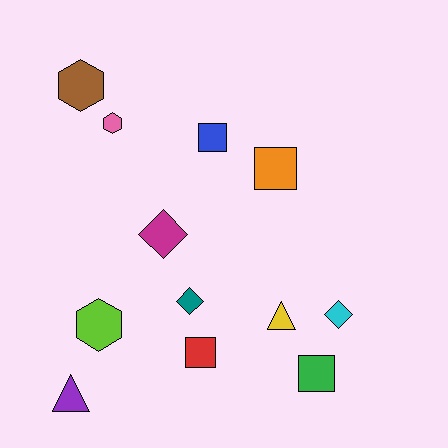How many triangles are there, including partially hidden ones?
There are 2 triangles.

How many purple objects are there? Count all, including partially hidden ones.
There is 1 purple object.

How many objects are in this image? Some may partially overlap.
There are 12 objects.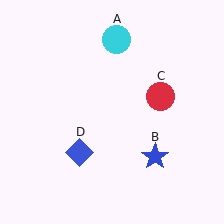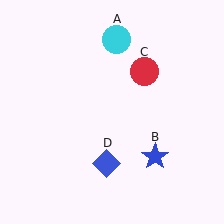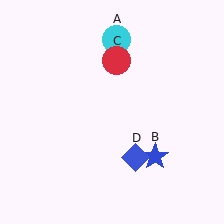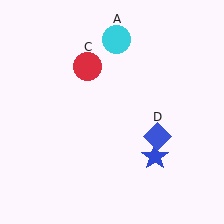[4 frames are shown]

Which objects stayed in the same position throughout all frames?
Cyan circle (object A) and blue star (object B) remained stationary.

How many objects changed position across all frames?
2 objects changed position: red circle (object C), blue diamond (object D).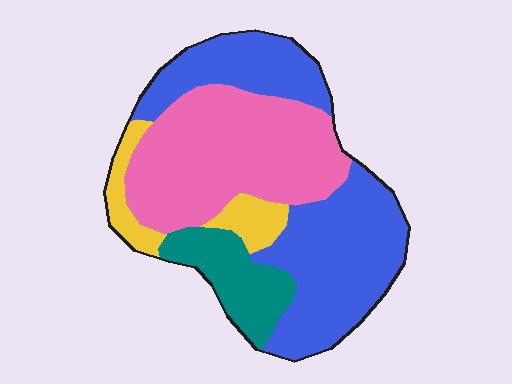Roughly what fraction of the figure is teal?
Teal covers 12% of the figure.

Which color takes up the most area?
Blue, at roughly 40%.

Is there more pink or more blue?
Blue.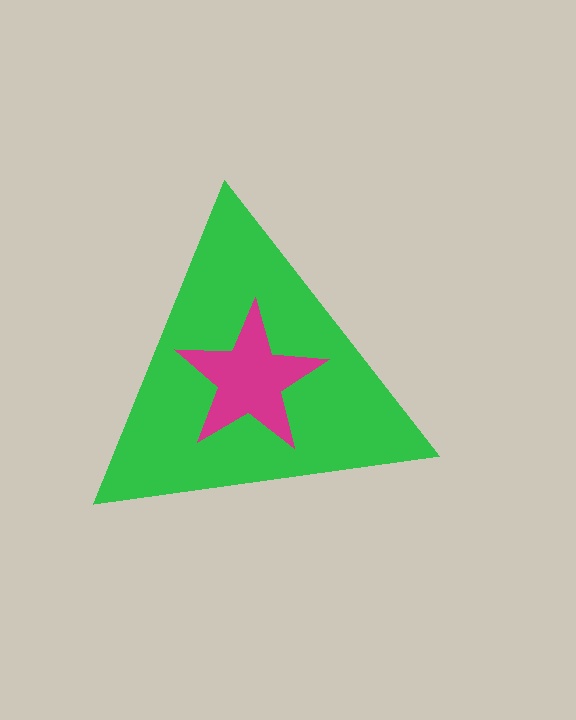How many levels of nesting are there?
2.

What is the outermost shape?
The green triangle.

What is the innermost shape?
The magenta star.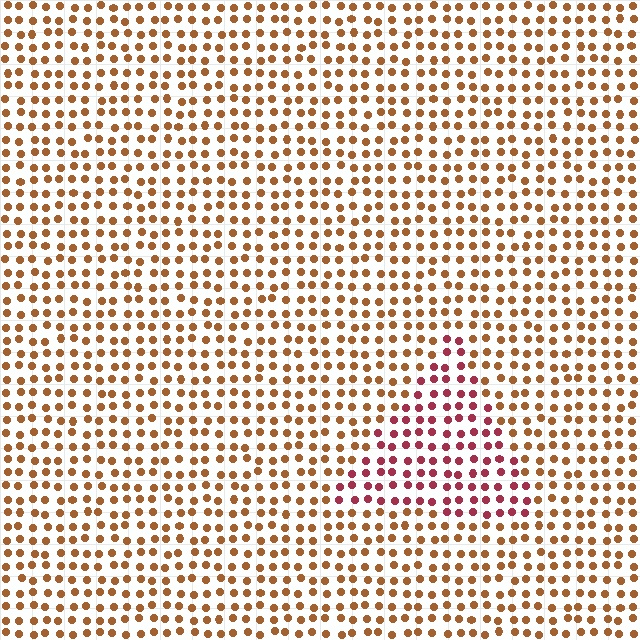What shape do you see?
I see a triangle.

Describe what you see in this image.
The image is filled with small brown elements in a uniform arrangement. A triangle-shaped region is visible where the elements are tinted to a slightly different hue, forming a subtle color boundary.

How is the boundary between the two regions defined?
The boundary is defined purely by a slight shift in hue (about 40 degrees). Spacing, size, and orientation are identical on both sides.